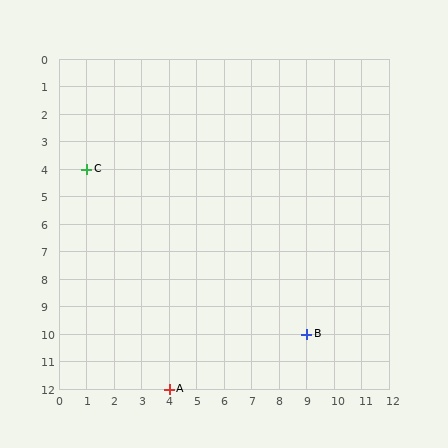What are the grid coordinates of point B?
Point B is at grid coordinates (9, 10).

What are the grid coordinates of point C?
Point C is at grid coordinates (1, 4).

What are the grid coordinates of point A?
Point A is at grid coordinates (4, 12).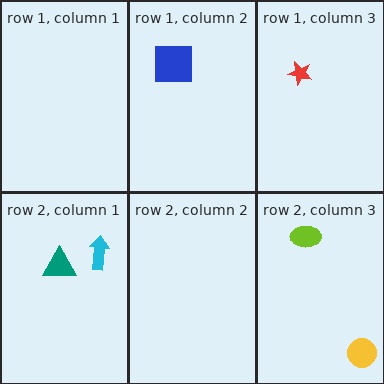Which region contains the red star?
The row 1, column 3 region.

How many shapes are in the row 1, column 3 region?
1.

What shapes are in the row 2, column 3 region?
The lime ellipse, the yellow circle.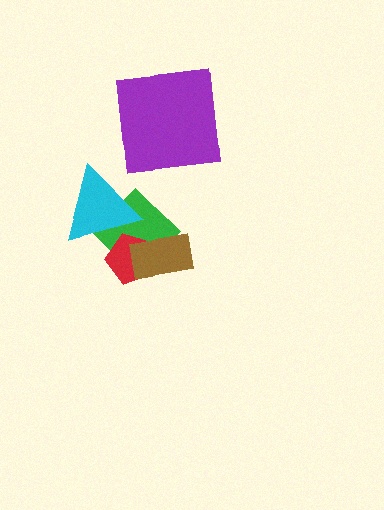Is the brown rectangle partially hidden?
No, no other shape covers it.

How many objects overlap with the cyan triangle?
2 objects overlap with the cyan triangle.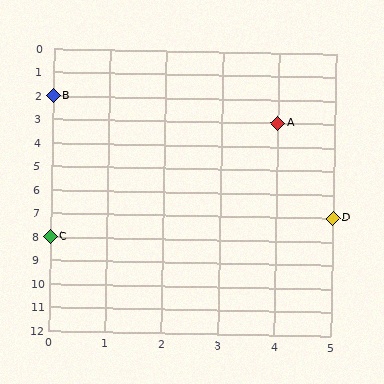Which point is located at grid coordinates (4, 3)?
Point A is at (4, 3).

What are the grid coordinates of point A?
Point A is at grid coordinates (4, 3).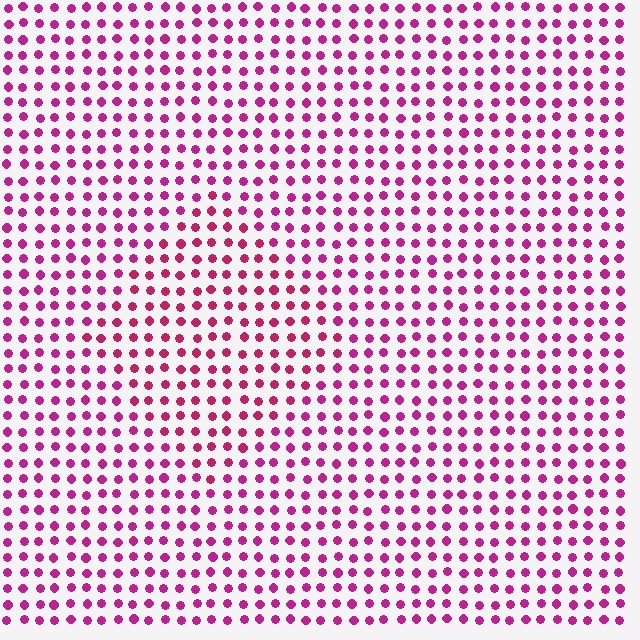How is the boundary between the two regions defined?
The boundary is defined purely by a slight shift in hue (about 17 degrees). Spacing, size, and orientation are identical on both sides.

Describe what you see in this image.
The image is filled with small magenta elements in a uniform arrangement. A diamond-shaped region is visible where the elements are tinted to a slightly different hue, forming a subtle color boundary.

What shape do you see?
I see a diamond.